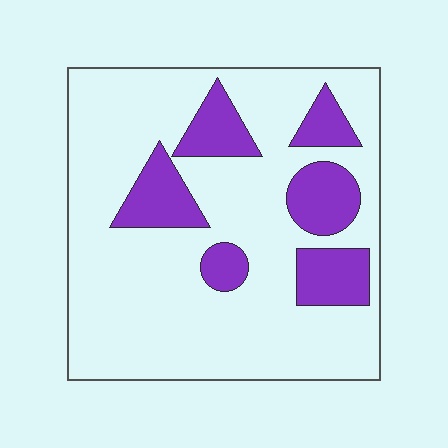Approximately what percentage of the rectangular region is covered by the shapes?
Approximately 20%.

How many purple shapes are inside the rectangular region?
6.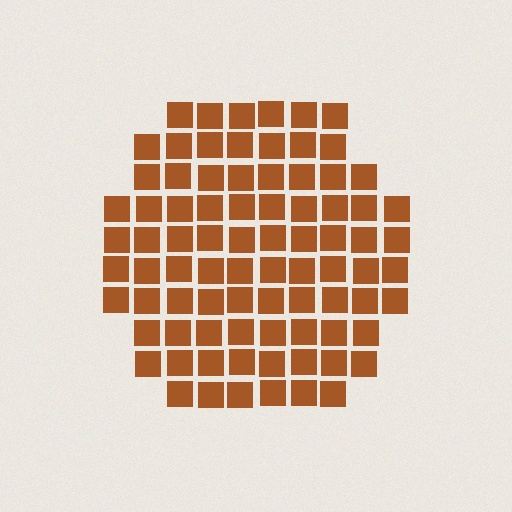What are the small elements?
The small elements are squares.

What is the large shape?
The large shape is a hexagon.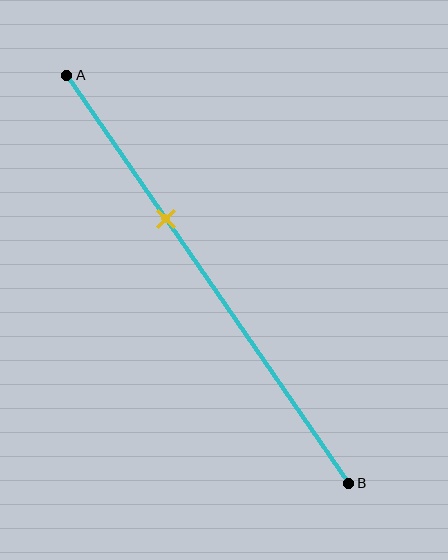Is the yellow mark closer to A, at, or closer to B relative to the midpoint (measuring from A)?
The yellow mark is closer to point A than the midpoint of segment AB.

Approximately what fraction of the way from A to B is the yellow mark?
The yellow mark is approximately 35% of the way from A to B.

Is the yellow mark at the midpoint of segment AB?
No, the mark is at about 35% from A, not at the 50% midpoint.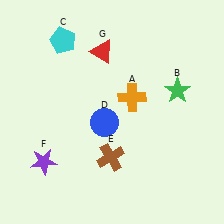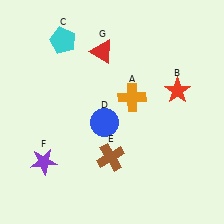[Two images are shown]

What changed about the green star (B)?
In Image 1, B is green. In Image 2, it changed to red.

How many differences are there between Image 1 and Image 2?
There is 1 difference between the two images.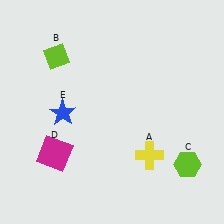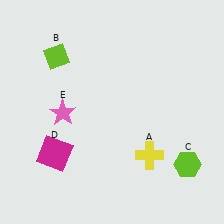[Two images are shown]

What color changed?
The star (E) changed from blue in Image 1 to pink in Image 2.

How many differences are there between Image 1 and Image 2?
There is 1 difference between the two images.